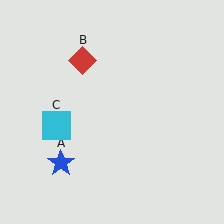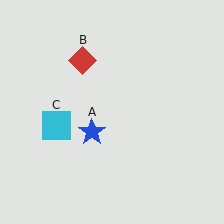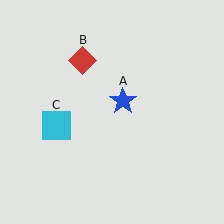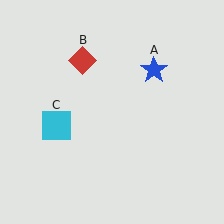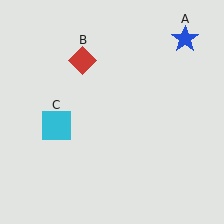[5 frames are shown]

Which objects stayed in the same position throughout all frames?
Red diamond (object B) and cyan square (object C) remained stationary.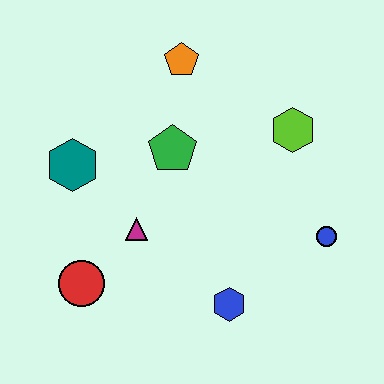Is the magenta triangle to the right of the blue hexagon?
No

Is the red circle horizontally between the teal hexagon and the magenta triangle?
Yes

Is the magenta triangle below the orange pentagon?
Yes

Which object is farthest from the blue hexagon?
The orange pentagon is farthest from the blue hexagon.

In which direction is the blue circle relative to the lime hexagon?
The blue circle is below the lime hexagon.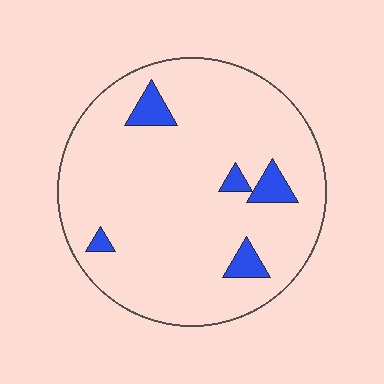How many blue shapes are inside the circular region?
5.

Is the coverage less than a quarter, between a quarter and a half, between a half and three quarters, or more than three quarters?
Less than a quarter.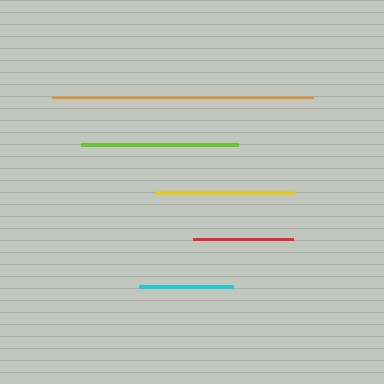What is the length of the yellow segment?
The yellow segment is approximately 139 pixels long.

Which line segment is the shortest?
The cyan line is the shortest at approximately 93 pixels.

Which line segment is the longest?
The orange line is the longest at approximately 261 pixels.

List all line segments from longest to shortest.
From longest to shortest: orange, lime, yellow, red, cyan.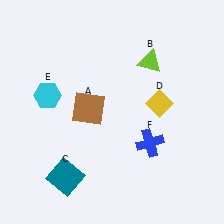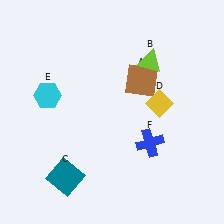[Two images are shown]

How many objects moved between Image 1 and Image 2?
1 object moved between the two images.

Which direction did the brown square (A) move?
The brown square (A) moved right.